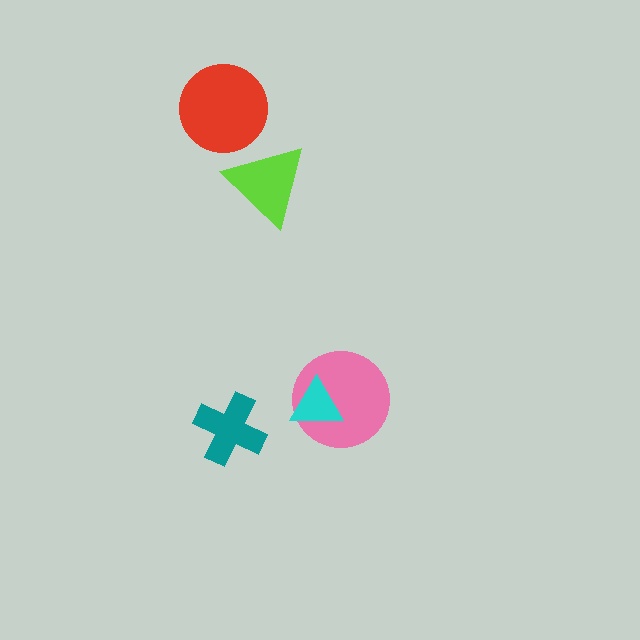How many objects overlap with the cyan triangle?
1 object overlaps with the cyan triangle.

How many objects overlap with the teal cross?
0 objects overlap with the teal cross.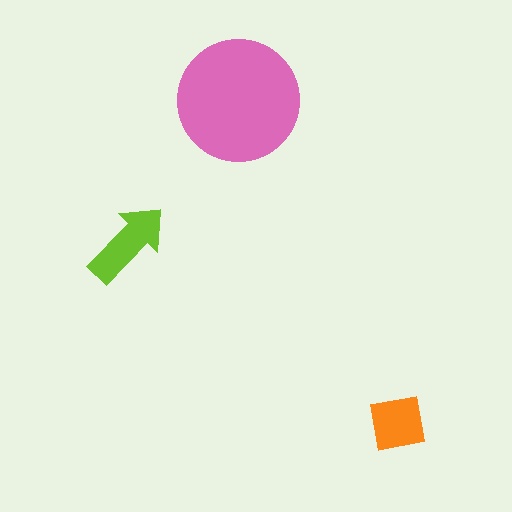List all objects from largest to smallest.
The pink circle, the lime arrow, the orange square.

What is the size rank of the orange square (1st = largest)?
3rd.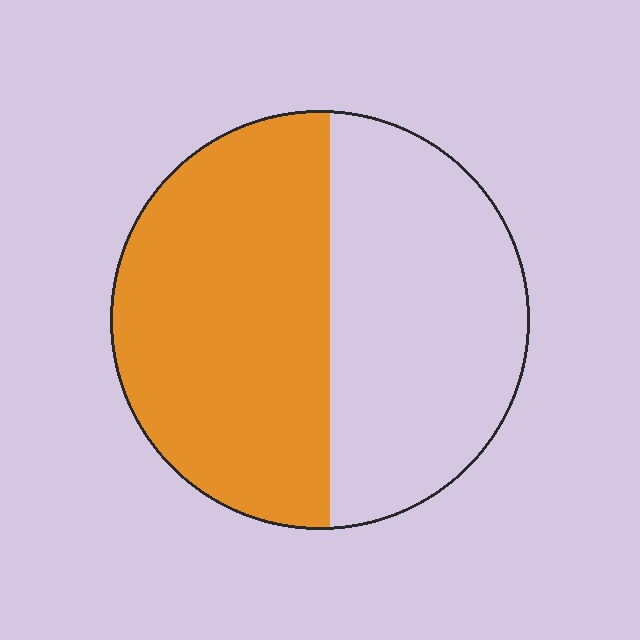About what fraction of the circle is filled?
About one half (1/2).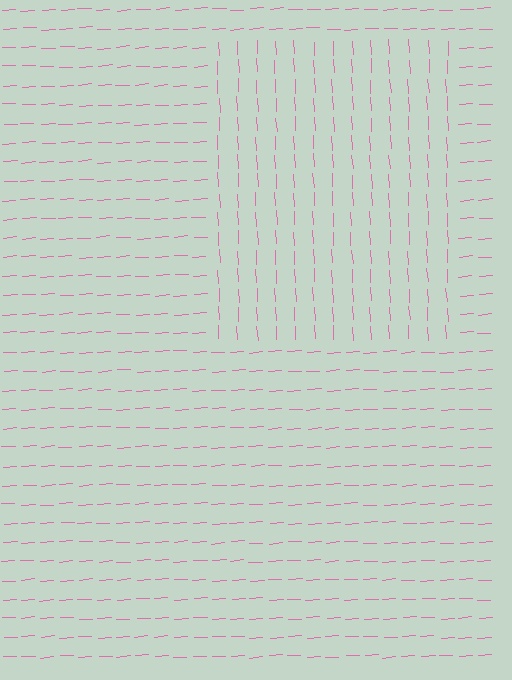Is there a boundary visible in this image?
Yes, there is a texture boundary formed by a change in line orientation.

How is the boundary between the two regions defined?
The boundary is defined purely by a change in line orientation (approximately 89 degrees difference). All lines are the same color and thickness.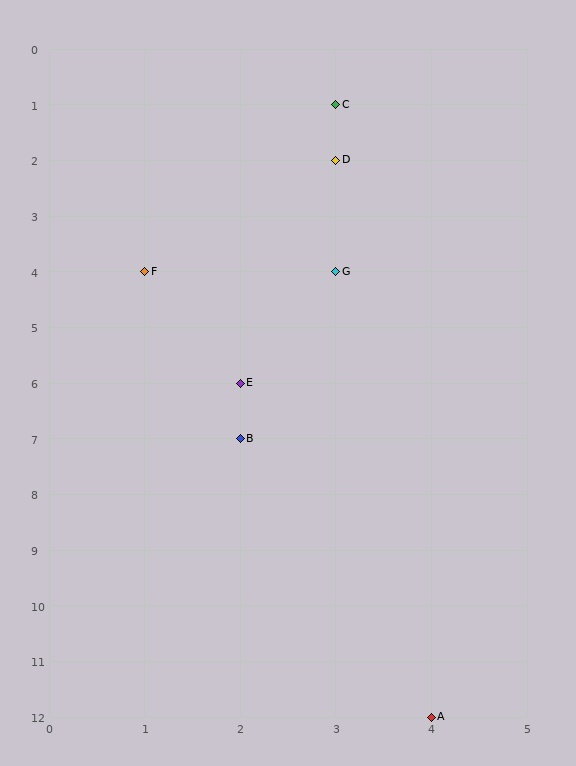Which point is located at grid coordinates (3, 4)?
Point G is at (3, 4).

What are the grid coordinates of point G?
Point G is at grid coordinates (3, 4).